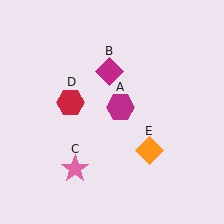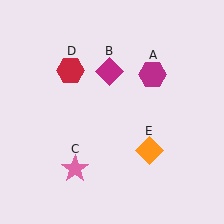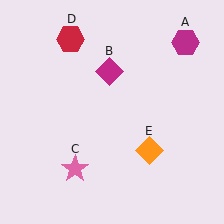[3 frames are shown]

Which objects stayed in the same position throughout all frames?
Magenta diamond (object B) and pink star (object C) and orange diamond (object E) remained stationary.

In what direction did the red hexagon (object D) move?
The red hexagon (object D) moved up.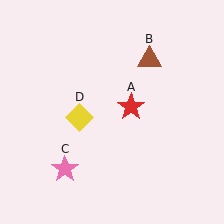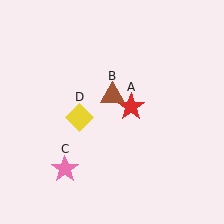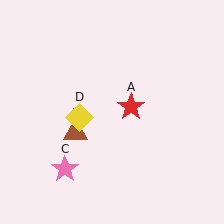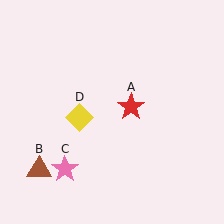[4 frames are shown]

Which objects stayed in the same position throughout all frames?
Red star (object A) and pink star (object C) and yellow diamond (object D) remained stationary.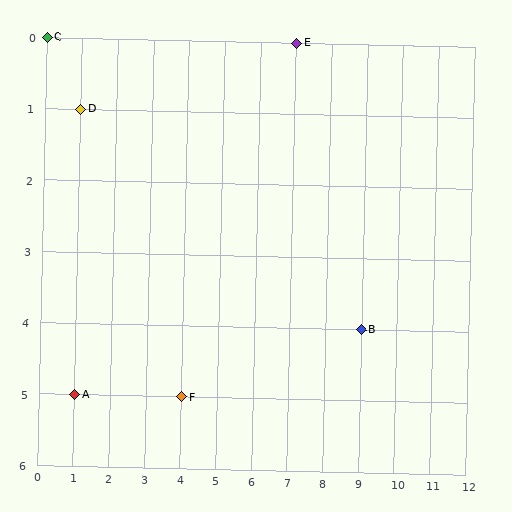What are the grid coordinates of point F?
Point F is at grid coordinates (4, 5).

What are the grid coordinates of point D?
Point D is at grid coordinates (1, 1).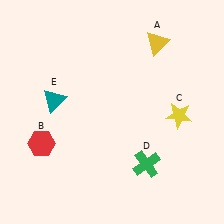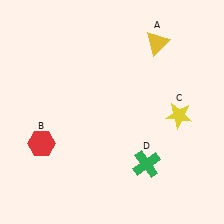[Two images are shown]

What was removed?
The teal triangle (E) was removed in Image 2.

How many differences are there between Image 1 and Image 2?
There is 1 difference between the two images.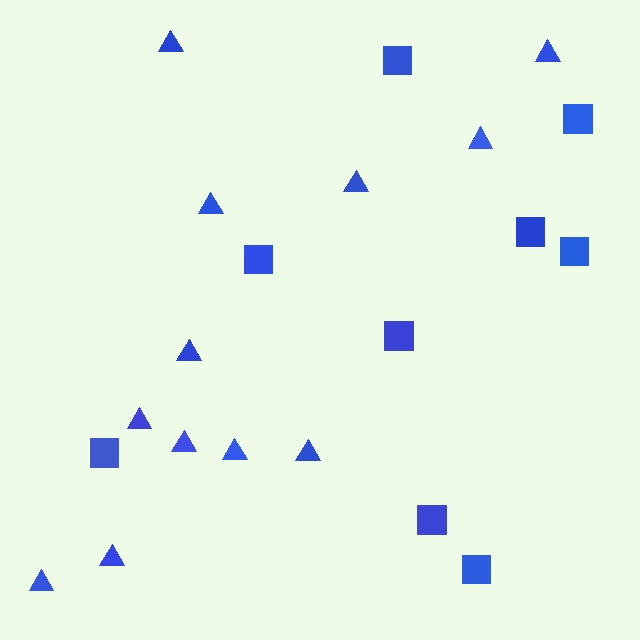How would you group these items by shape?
There are 2 groups: one group of squares (9) and one group of triangles (12).